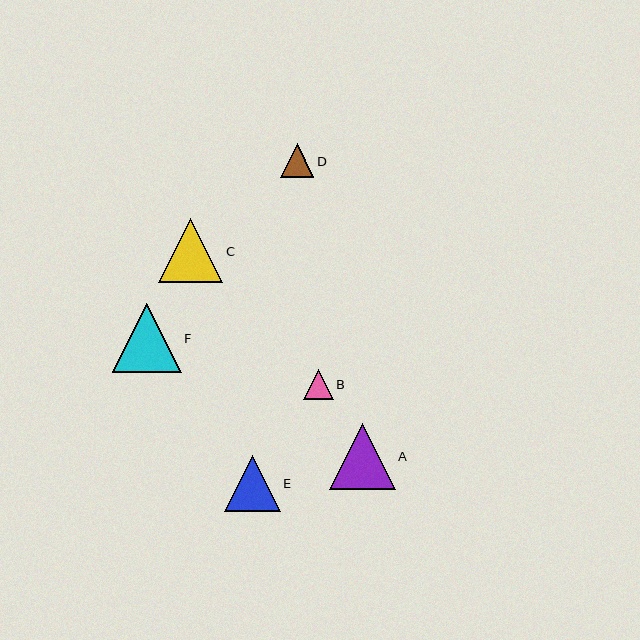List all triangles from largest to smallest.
From largest to smallest: F, A, C, E, D, B.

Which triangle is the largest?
Triangle F is the largest with a size of approximately 69 pixels.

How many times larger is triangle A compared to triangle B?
Triangle A is approximately 2.2 times the size of triangle B.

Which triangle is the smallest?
Triangle B is the smallest with a size of approximately 30 pixels.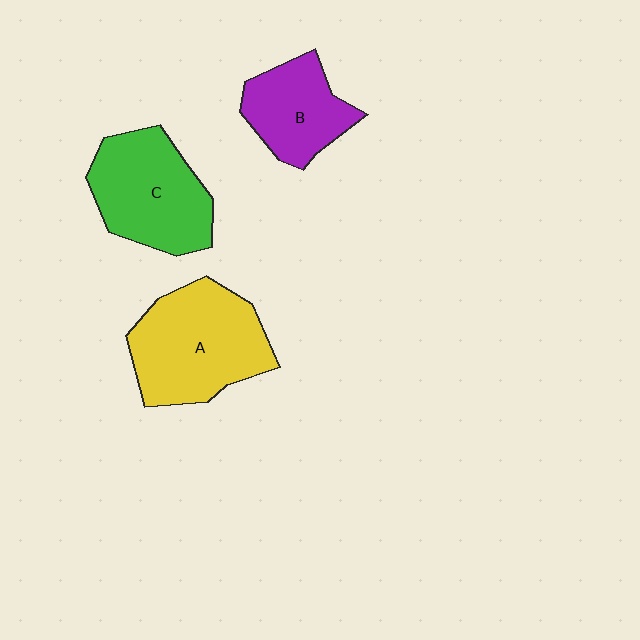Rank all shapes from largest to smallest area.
From largest to smallest: A (yellow), C (green), B (purple).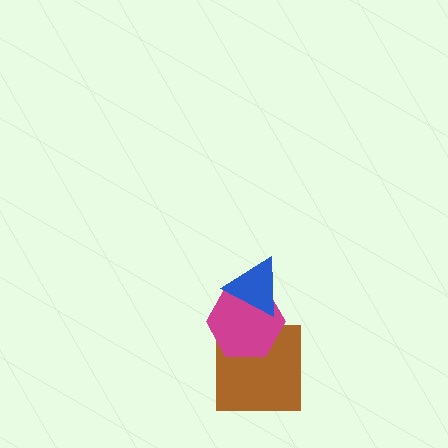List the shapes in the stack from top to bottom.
From top to bottom: the blue triangle, the magenta hexagon, the brown square.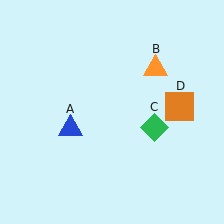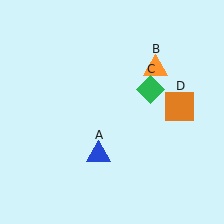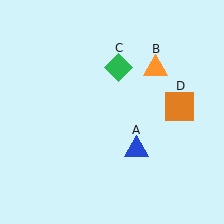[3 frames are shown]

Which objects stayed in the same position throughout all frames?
Orange triangle (object B) and orange square (object D) remained stationary.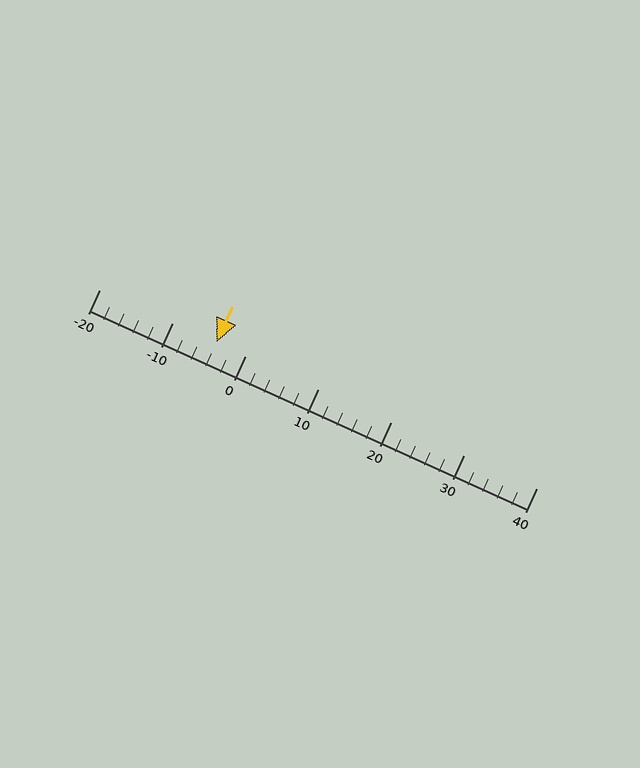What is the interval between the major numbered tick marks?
The major tick marks are spaced 10 units apart.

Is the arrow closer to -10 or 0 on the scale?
The arrow is closer to 0.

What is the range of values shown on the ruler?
The ruler shows values from -20 to 40.